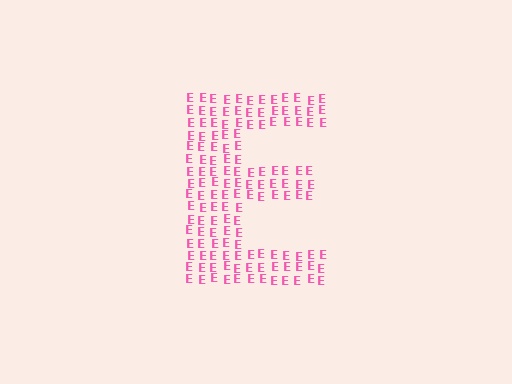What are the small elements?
The small elements are letter E's.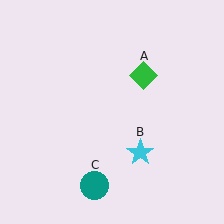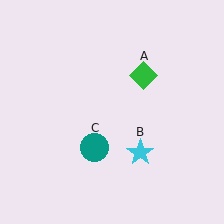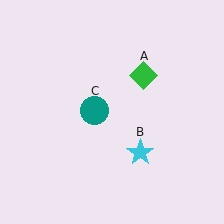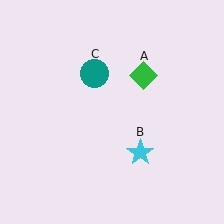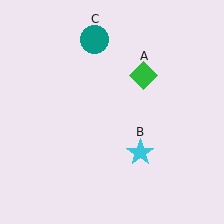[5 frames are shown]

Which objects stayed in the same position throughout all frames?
Green diamond (object A) and cyan star (object B) remained stationary.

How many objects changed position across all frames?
1 object changed position: teal circle (object C).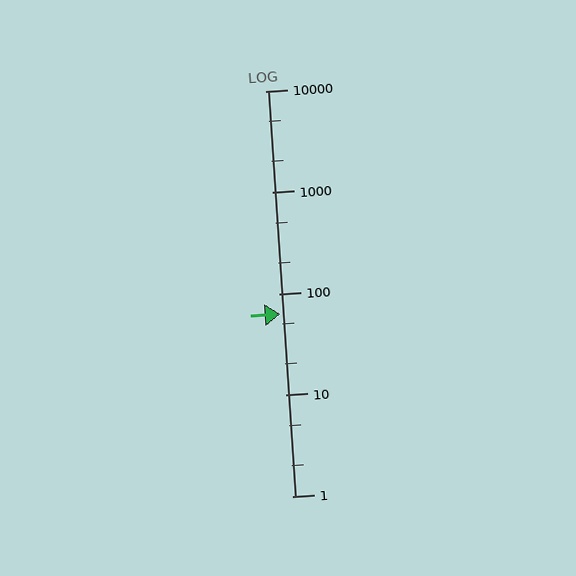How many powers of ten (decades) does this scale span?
The scale spans 4 decades, from 1 to 10000.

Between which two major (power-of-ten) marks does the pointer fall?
The pointer is between 10 and 100.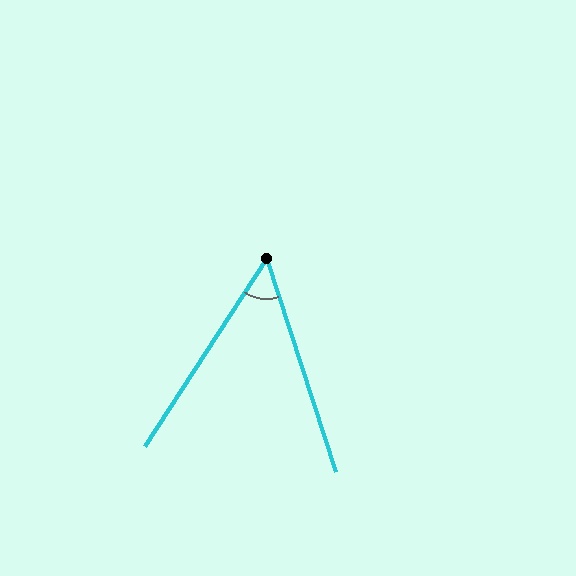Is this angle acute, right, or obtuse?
It is acute.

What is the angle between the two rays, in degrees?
Approximately 51 degrees.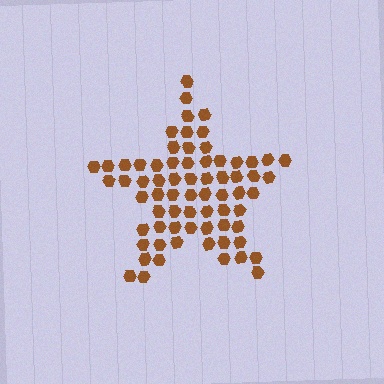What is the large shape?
The large shape is a star.